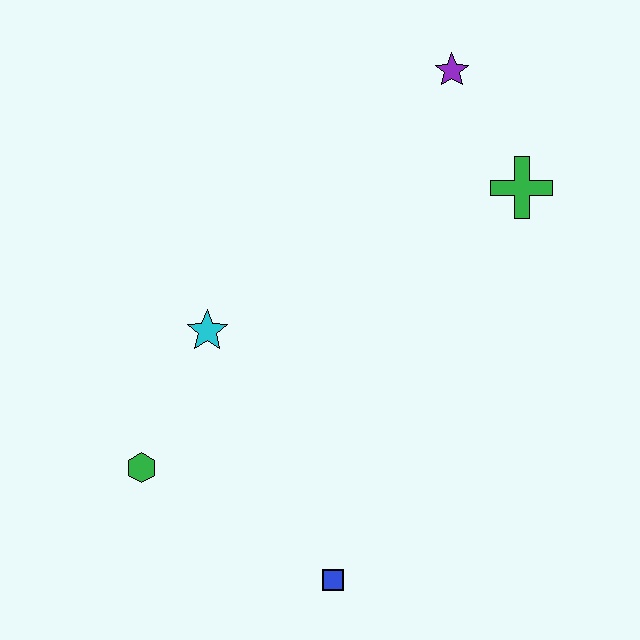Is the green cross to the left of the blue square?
No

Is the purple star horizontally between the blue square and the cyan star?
No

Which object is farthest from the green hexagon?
The purple star is farthest from the green hexagon.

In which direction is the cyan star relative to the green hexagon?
The cyan star is above the green hexagon.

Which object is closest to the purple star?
The green cross is closest to the purple star.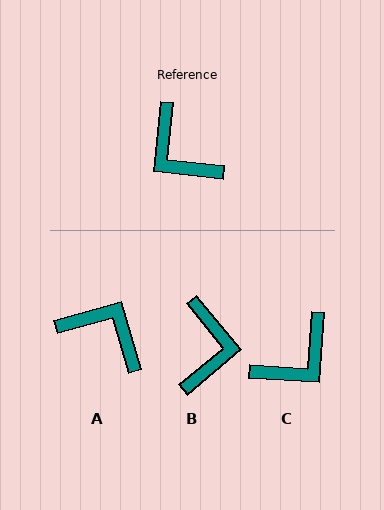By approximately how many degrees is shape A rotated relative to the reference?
Approximately 158 degrees clockwise.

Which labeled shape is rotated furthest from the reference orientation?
A, about 158 degrees away.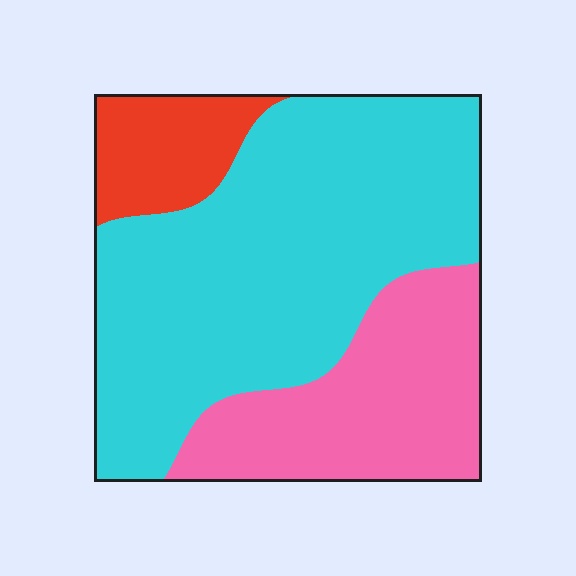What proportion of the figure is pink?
Pink takes up between a quarter and a half of the figure.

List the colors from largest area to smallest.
From largest to smallest: cyan, pink, red.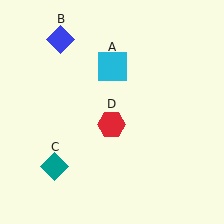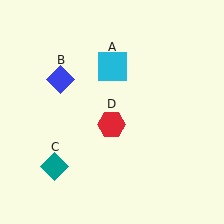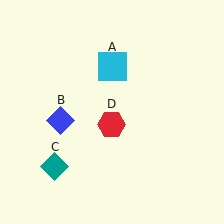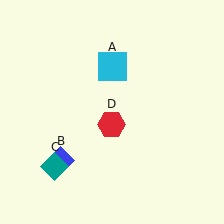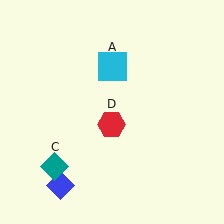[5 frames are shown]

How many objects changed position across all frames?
1 object changed position: blue diamond (object B).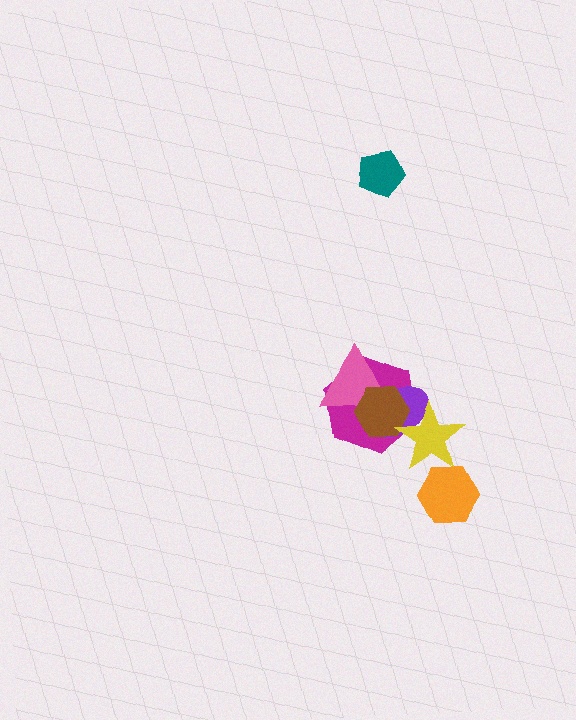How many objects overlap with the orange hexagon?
1 object overlaps with the orange hexagon.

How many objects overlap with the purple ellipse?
4 objects overlap with the purple ellipse.